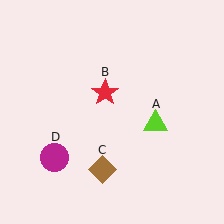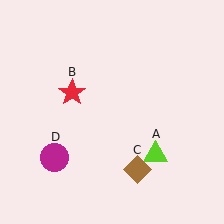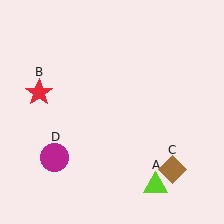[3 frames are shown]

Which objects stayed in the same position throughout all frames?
Magenta circle (object D) remained stationary.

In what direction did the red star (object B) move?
The red star (object B) moved left.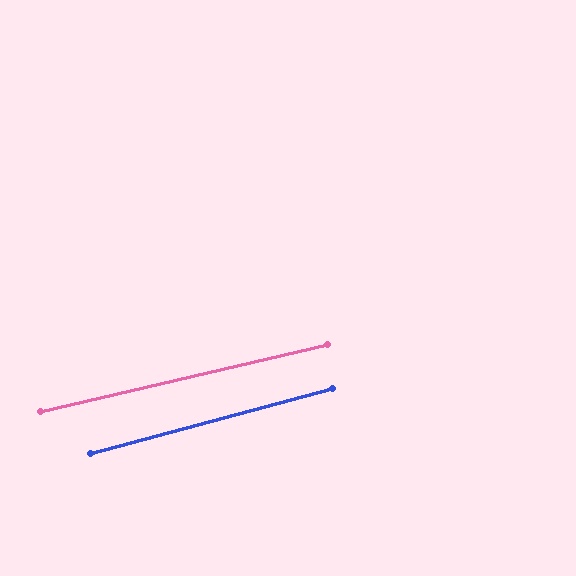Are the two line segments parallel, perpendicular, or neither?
Parallel — their directions differ by only 1.8°.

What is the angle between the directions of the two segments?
Approximately 2 degrees.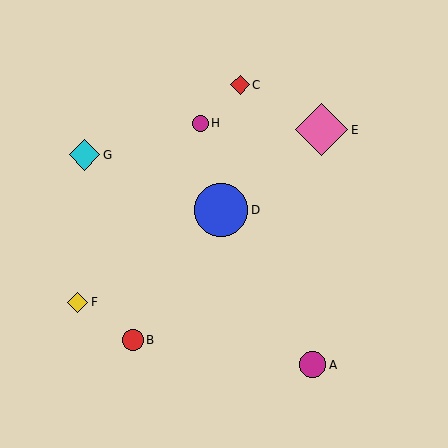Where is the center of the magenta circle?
The center of the magenta circle is at (313, 365).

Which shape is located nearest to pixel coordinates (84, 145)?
The cyan diamond (labeled G) at (85, 155) is nearest to that location.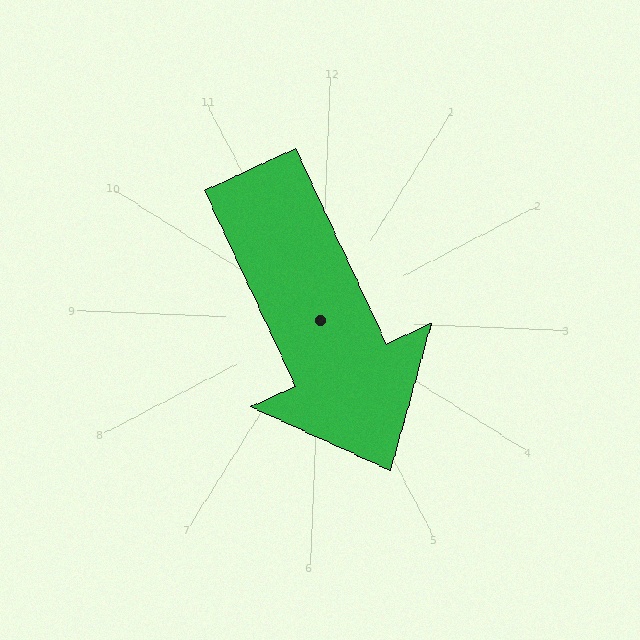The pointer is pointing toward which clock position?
Roughly 5 o'clock.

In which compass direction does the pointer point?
Southeast.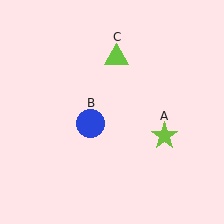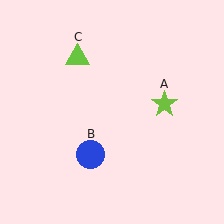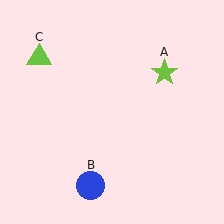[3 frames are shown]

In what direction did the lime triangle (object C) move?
The lime triangle (object C) moved left.